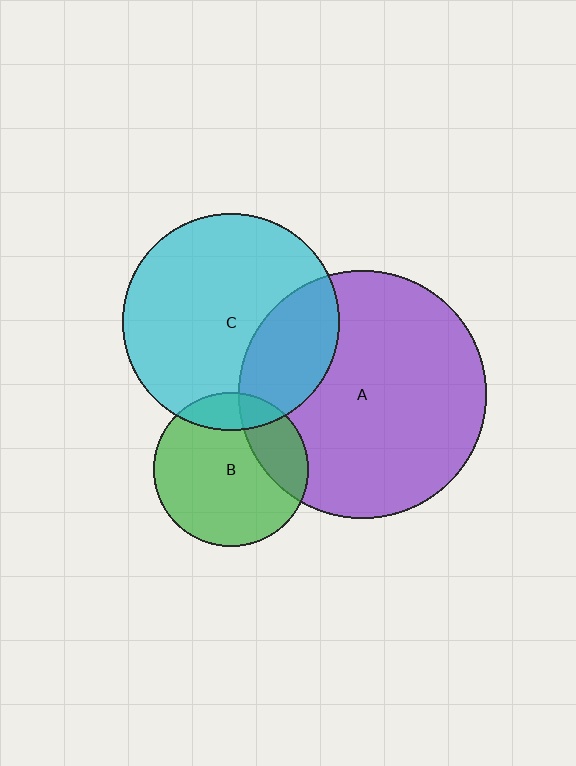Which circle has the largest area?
Circle A (purple).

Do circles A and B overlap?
Yes.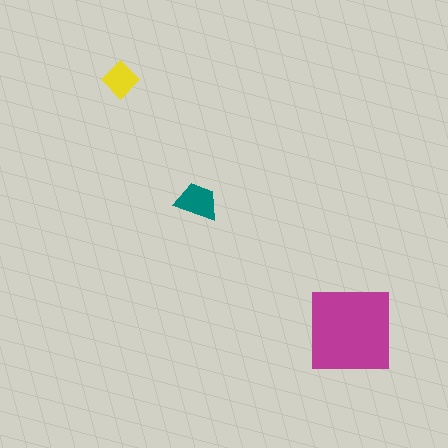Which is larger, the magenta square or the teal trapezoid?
The magenta square.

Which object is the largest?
The magenta square.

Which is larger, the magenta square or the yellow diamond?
The magenta square.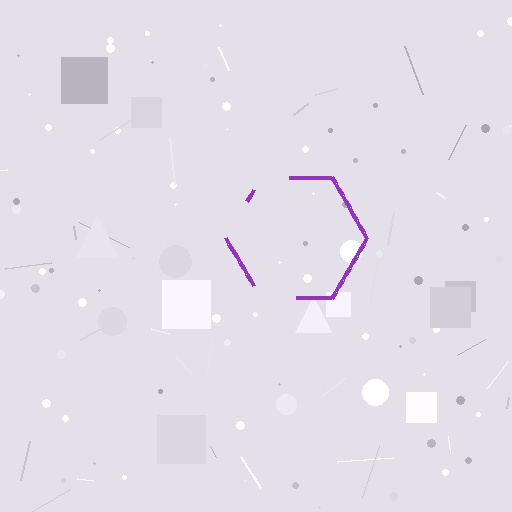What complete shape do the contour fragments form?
The contour fragments form a hexagon.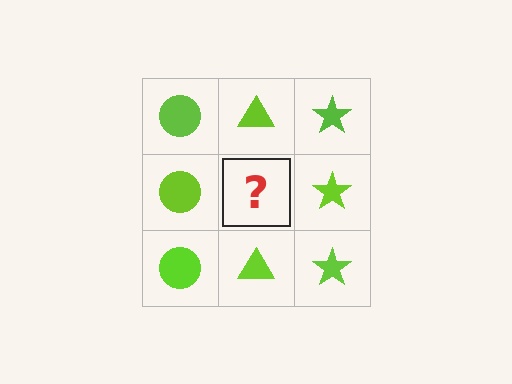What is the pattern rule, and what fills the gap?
The rule is that each column has a consistent shape. The gap should be filled with a lime triangle.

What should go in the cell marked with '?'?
The missing cell should contain a lime triangle.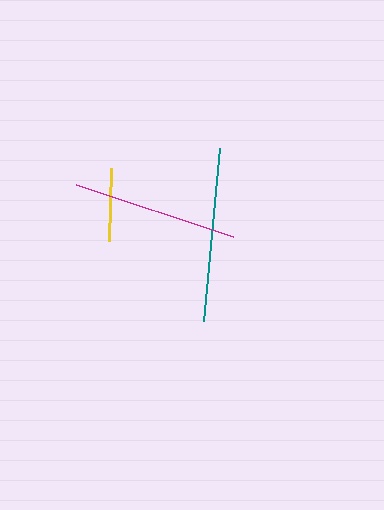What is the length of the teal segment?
The teal segment is approximately 174 pixels long.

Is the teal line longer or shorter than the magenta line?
The teal line is longer than the magenta line.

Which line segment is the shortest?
The yellow line is the shortest at approximately 74 pixels.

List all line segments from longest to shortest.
From longest to shortest: teal, magenta, yellow.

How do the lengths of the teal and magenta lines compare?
The teal and magenta lines are approximately the same length.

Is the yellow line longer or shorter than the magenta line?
The magenta line is longer than the yellow line.